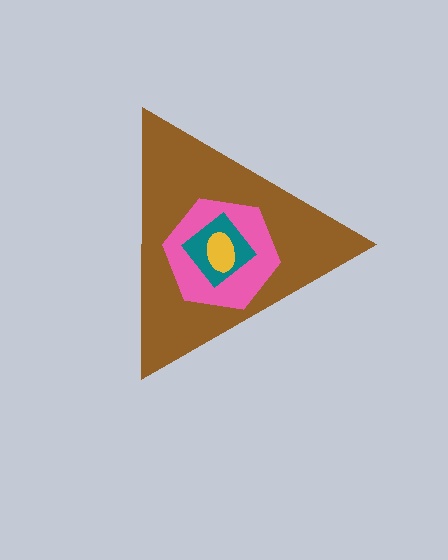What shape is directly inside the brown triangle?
The pink hexagon.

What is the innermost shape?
The yellow ellipse.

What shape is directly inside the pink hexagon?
The teal diamond.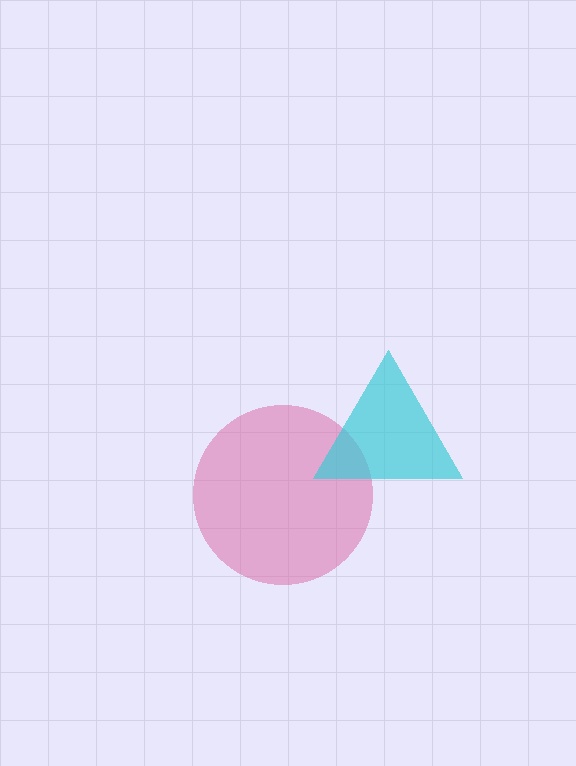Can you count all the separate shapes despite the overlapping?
Yes, there are 2 separate shapes.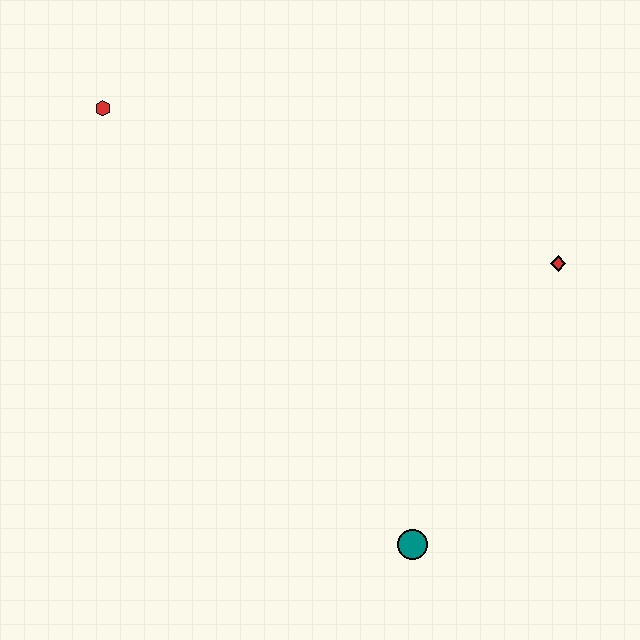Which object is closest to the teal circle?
The red diamond is closest to the teal circle.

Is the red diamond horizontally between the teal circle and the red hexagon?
No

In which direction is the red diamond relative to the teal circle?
The red diamond is above the teal circle.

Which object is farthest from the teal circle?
The red hexagon is farthest from the teal circle.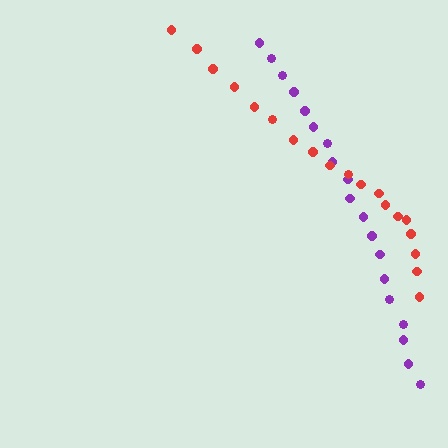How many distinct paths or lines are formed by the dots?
There are 2 distinct paths.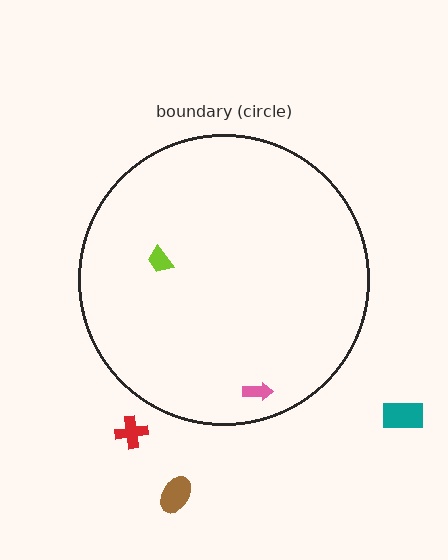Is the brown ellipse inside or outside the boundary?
Outside.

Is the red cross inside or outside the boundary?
Outside.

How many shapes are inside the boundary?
2 inside, 3 outside.